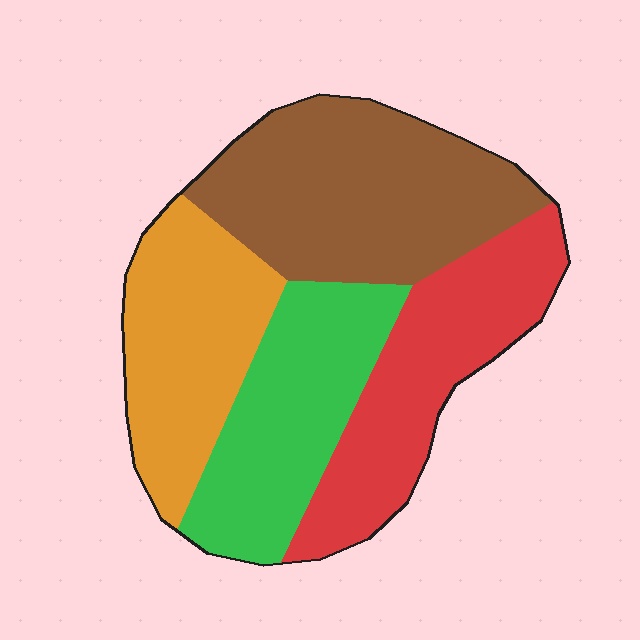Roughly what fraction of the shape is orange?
Orange takes up about one fifth (1/5) of the shape.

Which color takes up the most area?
Brown, at roughly 30%.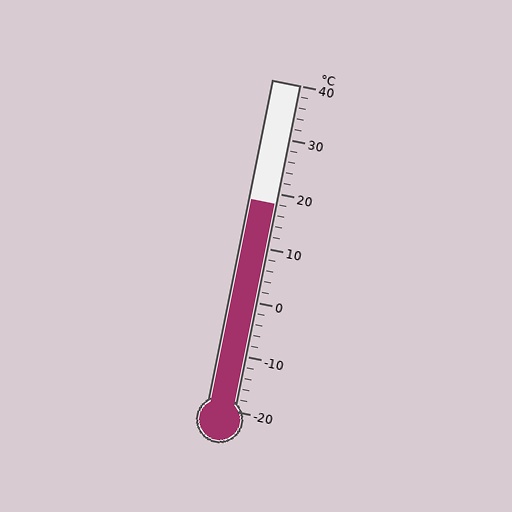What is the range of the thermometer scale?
The thermometer scale ranges from -20°C to 40°C.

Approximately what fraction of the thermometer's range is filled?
The thermometer is filled to approximately 65% of its range.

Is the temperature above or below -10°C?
The temperature is above -10°C.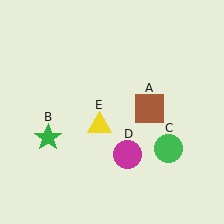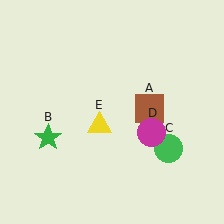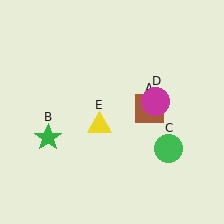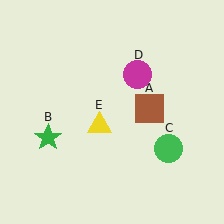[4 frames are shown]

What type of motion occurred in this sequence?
The magenta circle (object D) rotated counterclockwise around the center of the scene.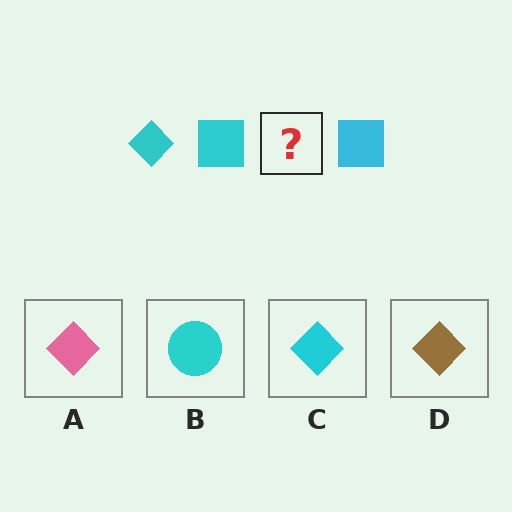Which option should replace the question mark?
Option C.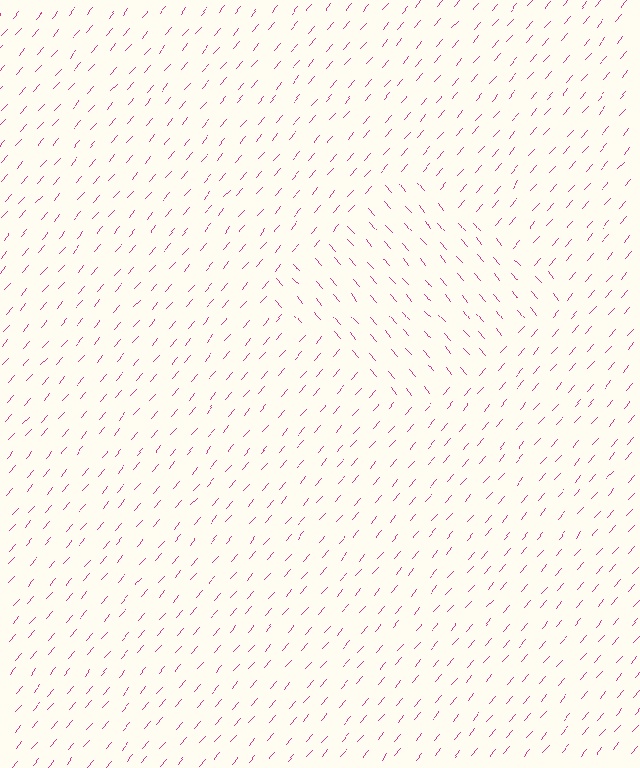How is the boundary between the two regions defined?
The boundary is defined purely by a change in line orientation (approximately 80 degrees difference). All lines are the same color and thickness.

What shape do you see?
I see a diamond.